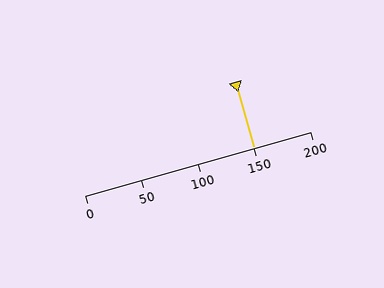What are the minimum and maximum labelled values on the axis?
The axis runs from 0 to 200.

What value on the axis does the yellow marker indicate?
The marker indicates approximately 150.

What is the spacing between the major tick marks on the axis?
The major ticks are spaced 50 apart.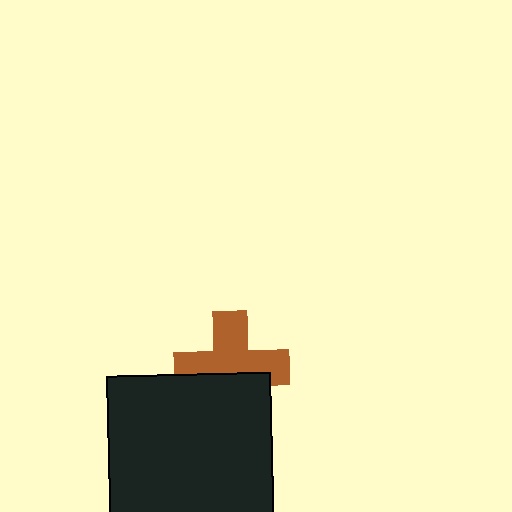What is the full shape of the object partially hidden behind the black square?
The partially hidden object is a brown cross.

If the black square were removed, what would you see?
You would see the complete brown cross.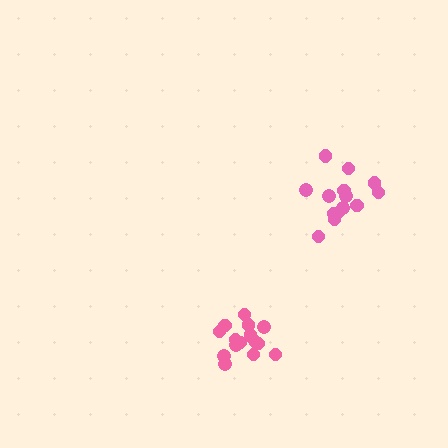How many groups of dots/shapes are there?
There are 2 groups.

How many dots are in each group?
Group 1: 16 dots, Group 2: 14 dots (30 total).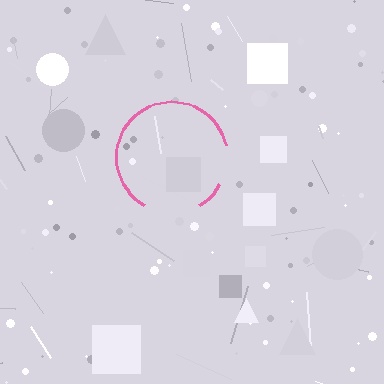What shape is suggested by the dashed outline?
The dashed outline suggests a circle.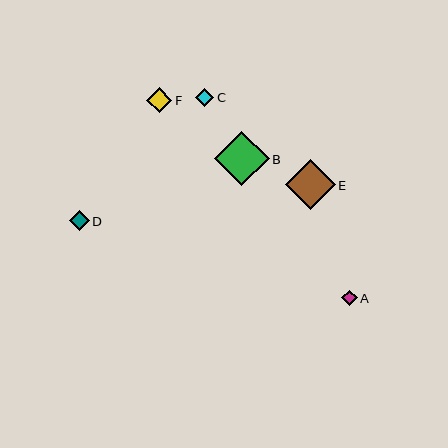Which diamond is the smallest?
Diamond A is the smallest with a size of approximately 15 pixels.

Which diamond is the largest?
Diamond B is the largest with a size of approximately 54 pixels.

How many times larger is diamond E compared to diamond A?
Diamond E is approximately 3.3 times the size of diamond A.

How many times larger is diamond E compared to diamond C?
Diamond E is approximately 2.8 times the size of diamond C.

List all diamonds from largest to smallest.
From largest to smallest: B, E, F, D, C, A.